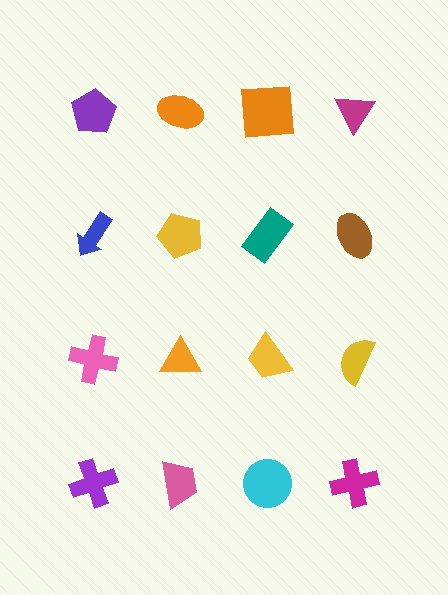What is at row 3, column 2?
An orange triangle.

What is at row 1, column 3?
An orange square.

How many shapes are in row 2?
4 shapes.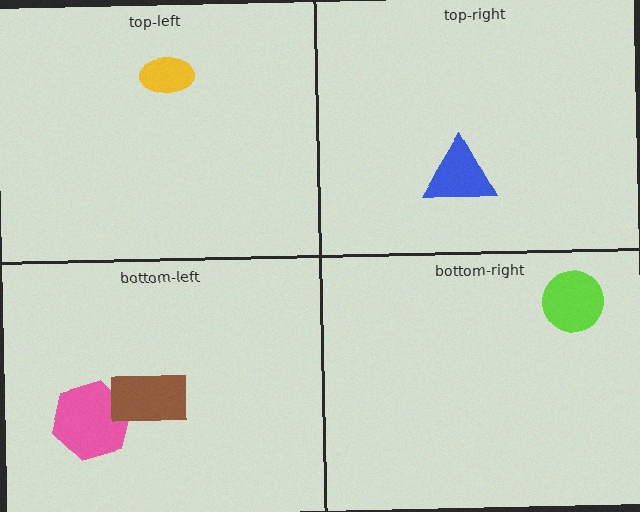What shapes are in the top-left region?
The yellow ellipse.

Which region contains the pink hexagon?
The bottom-left region.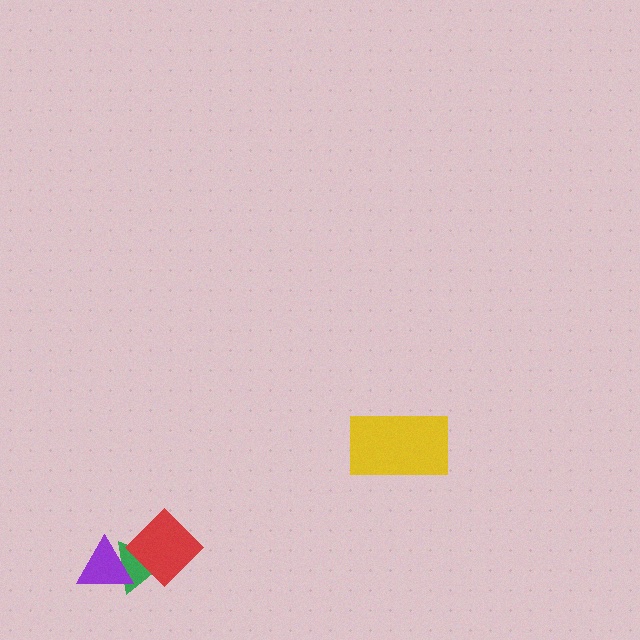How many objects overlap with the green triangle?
2 objects overlap with the green triangle.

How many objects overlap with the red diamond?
2 objects overlap with the red diamond.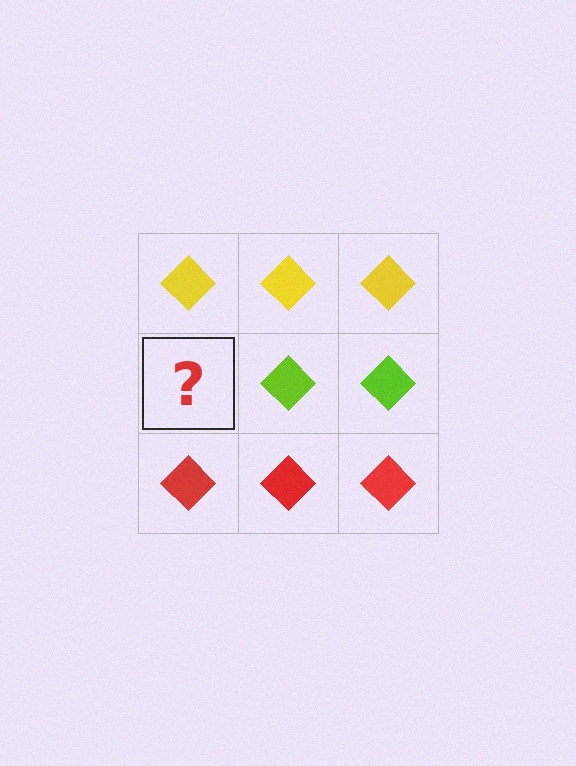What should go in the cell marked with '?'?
The missing cell should contain a lime diamond.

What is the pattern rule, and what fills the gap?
The rule is that each row has a consistent color. The gap should be filled with a lime diamond.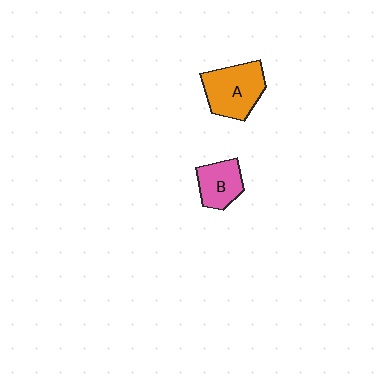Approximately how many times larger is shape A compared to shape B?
Approximately 1.5 times.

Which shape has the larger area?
Shape A (orange).